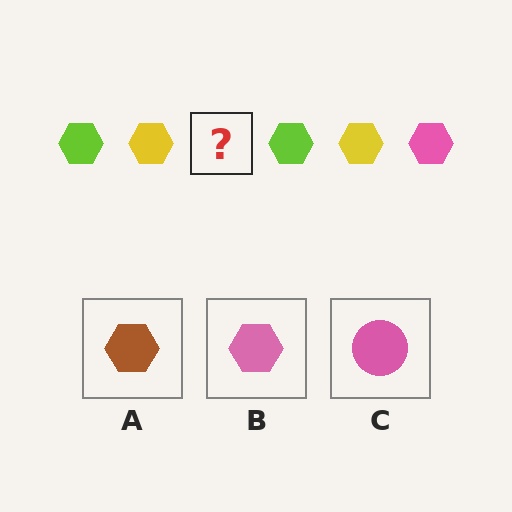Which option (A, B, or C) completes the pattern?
B.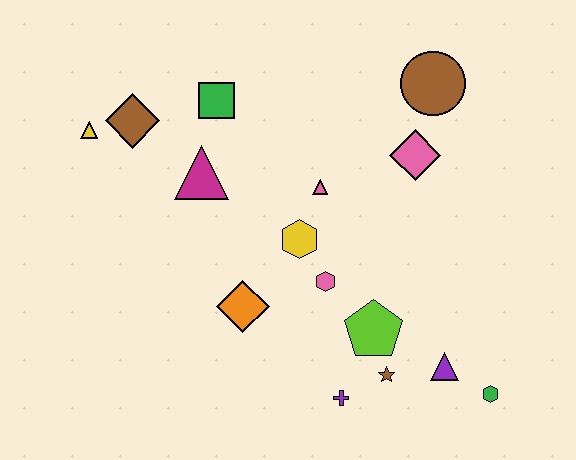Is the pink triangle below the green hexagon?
No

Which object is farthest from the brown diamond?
The green hexagon is farthest from the brown diamond.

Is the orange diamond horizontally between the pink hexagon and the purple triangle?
No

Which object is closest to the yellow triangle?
The brown diamond is closest to the yellow triangle.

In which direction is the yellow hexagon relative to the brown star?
The yellow hexagon is above the brown star.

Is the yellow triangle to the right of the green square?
No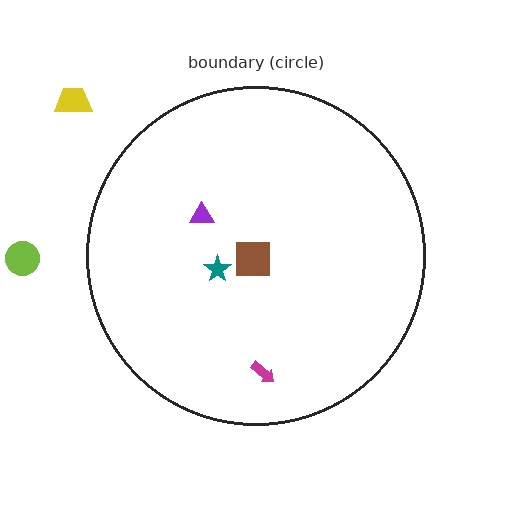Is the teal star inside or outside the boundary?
Inside.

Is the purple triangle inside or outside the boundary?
Inside.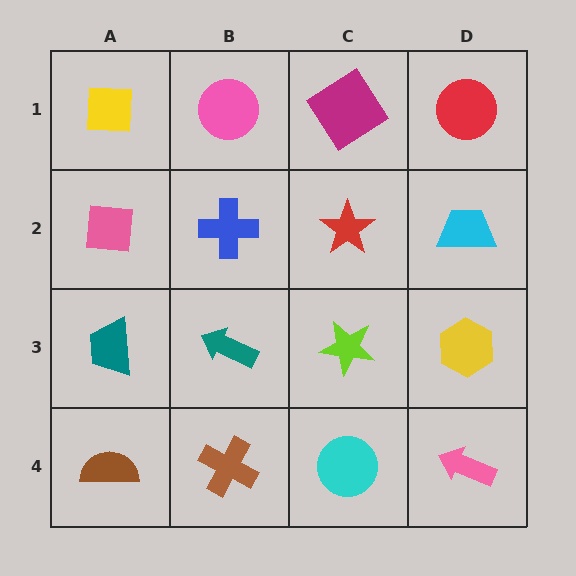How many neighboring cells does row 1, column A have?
2.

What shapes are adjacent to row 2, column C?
A magenta diamond (row 1, column C), a lime star (row 3, column C), a blue cross (row 2, column B), a cyan trapezoid (row 2, column D).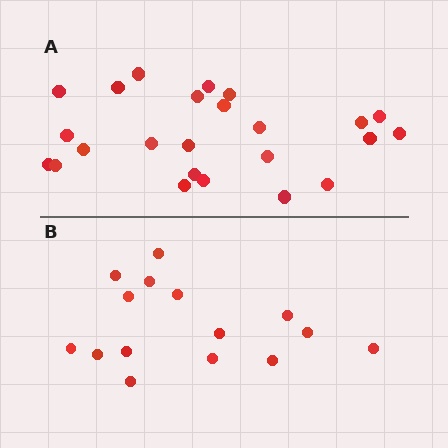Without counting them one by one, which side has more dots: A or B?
Region A (the top region) has more dots.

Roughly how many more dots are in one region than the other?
Region A has roughly 8 or so more dots than region B.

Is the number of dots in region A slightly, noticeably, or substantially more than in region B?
Region A has substantially more. The ratio is roughly 1.6 to 1.